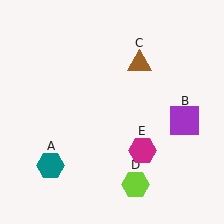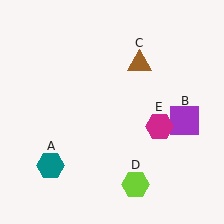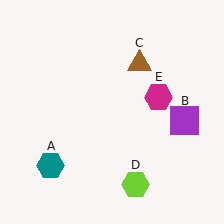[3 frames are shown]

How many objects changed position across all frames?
1 object changed position: magenta hexagon (object E).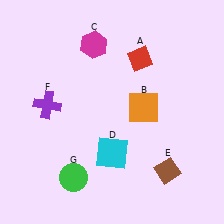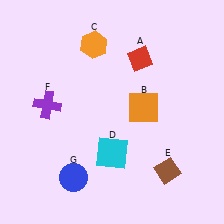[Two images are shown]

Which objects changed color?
C changed from magenta to orange. G changed from green to blue.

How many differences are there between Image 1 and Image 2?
There are 2 differences between the two images.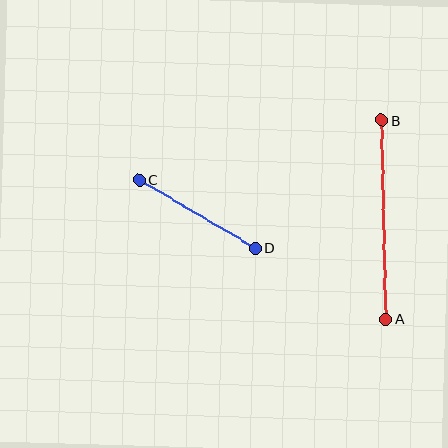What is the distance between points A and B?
The distance is approximately 199 pixels.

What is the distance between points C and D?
The distance is approximately 135 pixels.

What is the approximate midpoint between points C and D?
The midpoint is at approximately (198, 214) pixels.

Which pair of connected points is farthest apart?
Points A and B are farthest apart.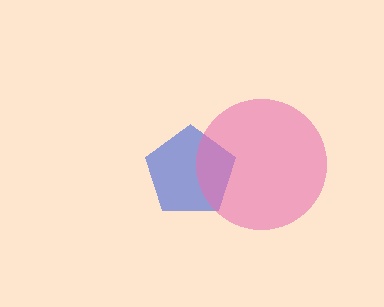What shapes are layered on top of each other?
The layered shapes are: a blue pentagon, a pink circle.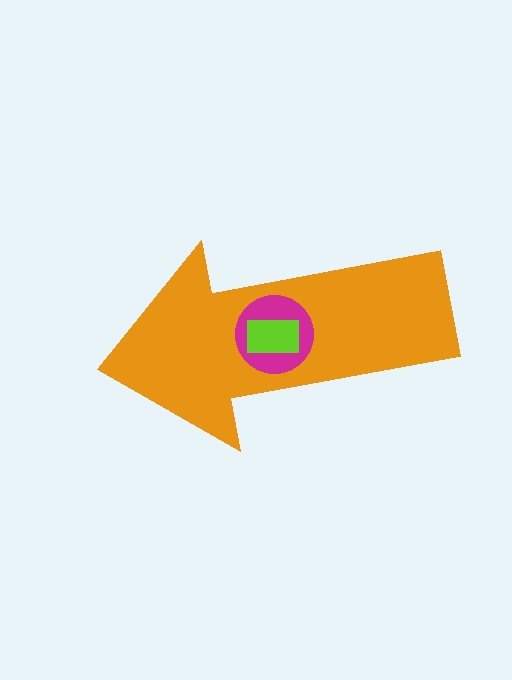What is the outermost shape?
The orange arrow.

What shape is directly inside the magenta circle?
The lime rectangle.